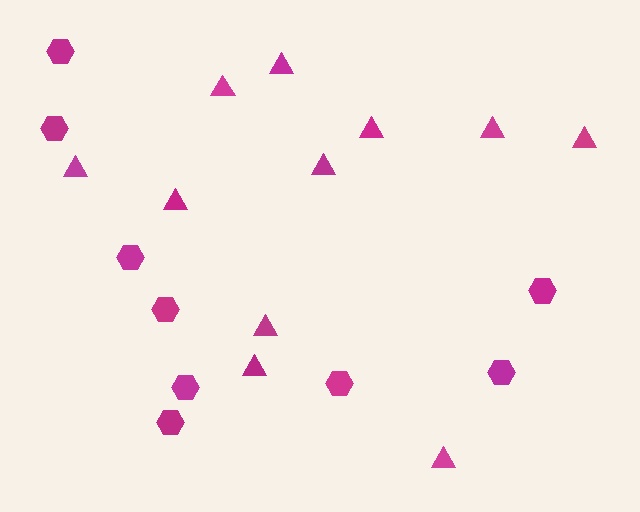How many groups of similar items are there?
There are 2 groups: one group of triangles (11) and one group of hexagons (9).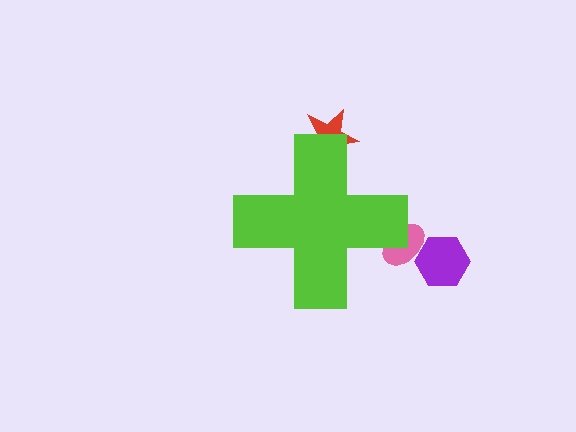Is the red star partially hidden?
Yes, the red star is partially hidden behind the lime cross.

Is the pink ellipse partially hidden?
Yes, the pink ellipse is partially hidden behind the lime cross.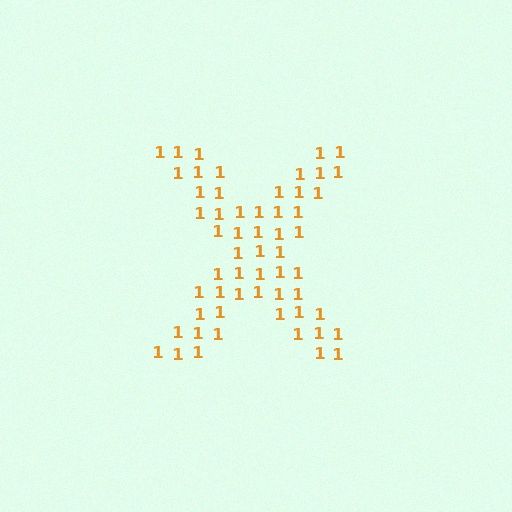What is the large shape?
The large shape is the letter X.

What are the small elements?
The small elements are digit 1's.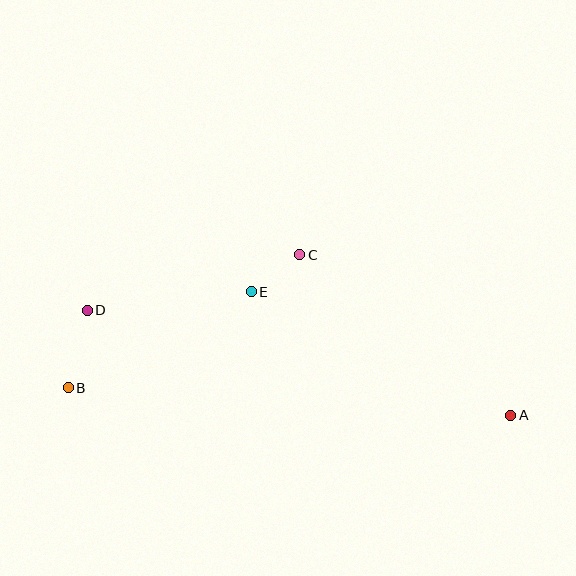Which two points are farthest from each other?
Points A and B are farthest from each other.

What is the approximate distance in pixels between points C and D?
The distance between C and D is approximately 220 pixels.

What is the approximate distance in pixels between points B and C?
The distance between B and C is approximately 267 pixels.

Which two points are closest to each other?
Points C and E are closest to each other.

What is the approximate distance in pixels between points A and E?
The distance between A and E is approximately 287 pixels.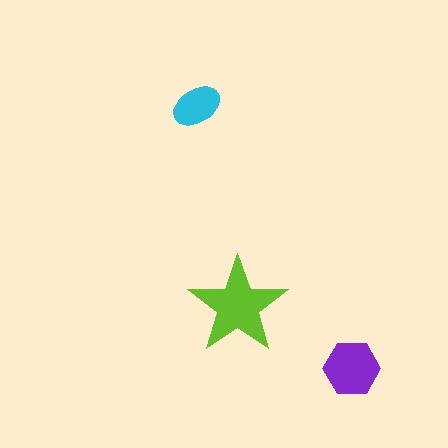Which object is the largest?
The lime star.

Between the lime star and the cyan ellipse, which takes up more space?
The lime star.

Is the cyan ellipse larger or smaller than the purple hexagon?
Smaller.